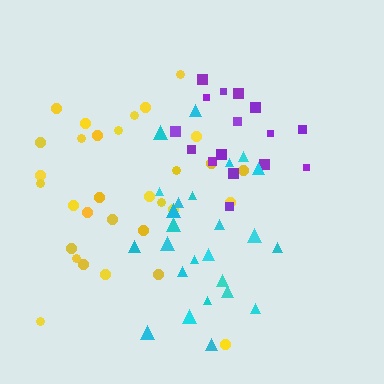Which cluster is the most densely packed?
Purple.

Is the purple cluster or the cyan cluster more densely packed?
Purple.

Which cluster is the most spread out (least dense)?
Yellow.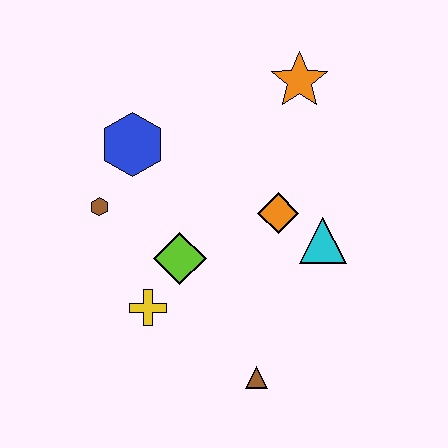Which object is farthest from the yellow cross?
The orange star is farthest from the yellow cross.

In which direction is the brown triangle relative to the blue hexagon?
The brown triangle is below the blue hexagon.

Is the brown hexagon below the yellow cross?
No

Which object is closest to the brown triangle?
The yellow cross is closest to the brown triangle.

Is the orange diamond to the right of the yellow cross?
Yes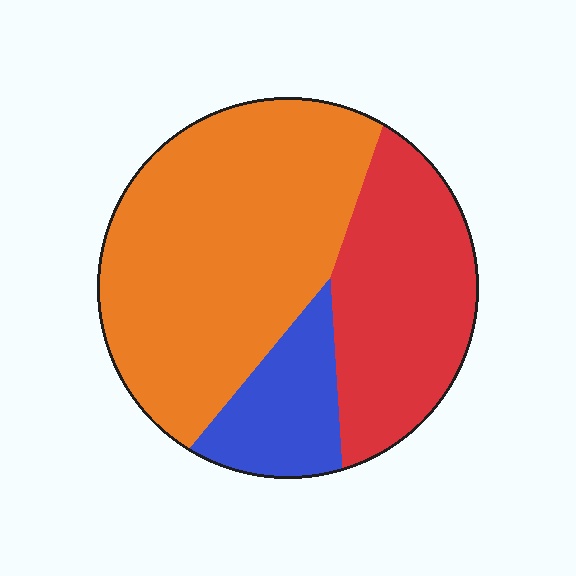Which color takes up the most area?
Orange, at roughly 55%.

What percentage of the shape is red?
Red takes up between a quarter and a half of the shape.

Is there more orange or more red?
Orange.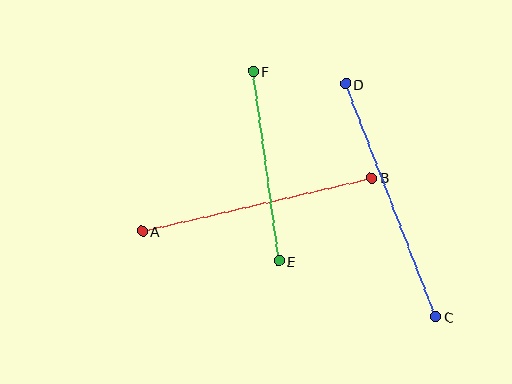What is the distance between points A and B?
The distance is approximately 236 pixels.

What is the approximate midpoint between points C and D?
The midpoint is at approximately (391, 200) pixels.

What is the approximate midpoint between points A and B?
The midpoint is at approximately (257, 205) pixels.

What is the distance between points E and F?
The distance is approximately 191 pixels.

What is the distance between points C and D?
The distance is approximately 250 pixels.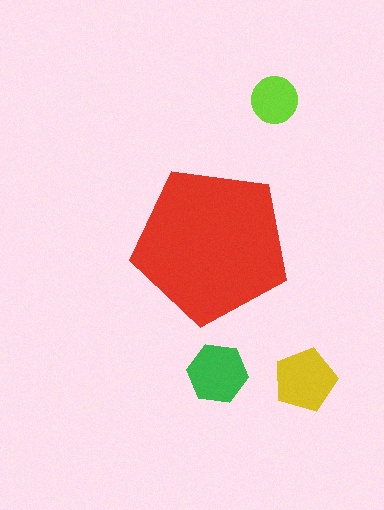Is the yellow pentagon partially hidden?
No, the yellow pentagon is fully visible.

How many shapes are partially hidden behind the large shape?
0 shapes are partially hidden.